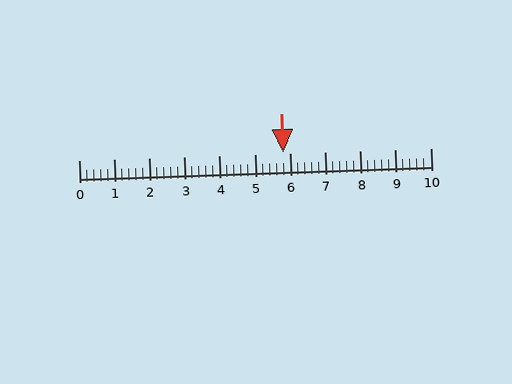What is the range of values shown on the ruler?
The ruler shows values from 0 to 10.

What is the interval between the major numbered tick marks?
The major tick marks are spaced 1 units apart.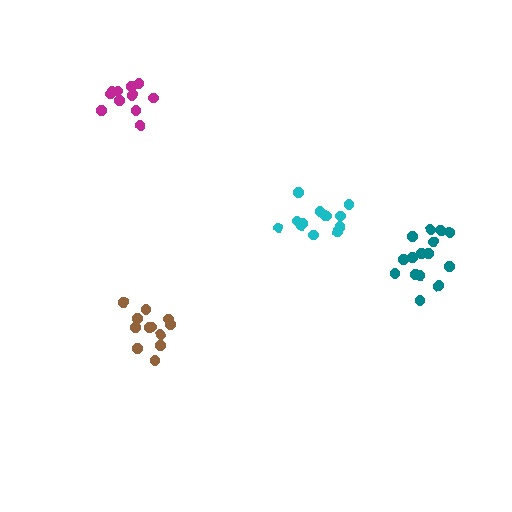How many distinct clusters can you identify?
There are 4 distinct clusters.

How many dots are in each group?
Group 1: 12 dots, Group 2: 15 dots, Group 3: 13 dots, Group 4: 12 dots (52 total).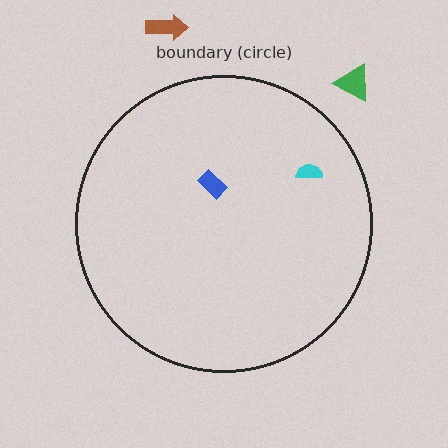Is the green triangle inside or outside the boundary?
Outside.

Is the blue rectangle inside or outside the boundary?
Inside.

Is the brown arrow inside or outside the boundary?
Outside.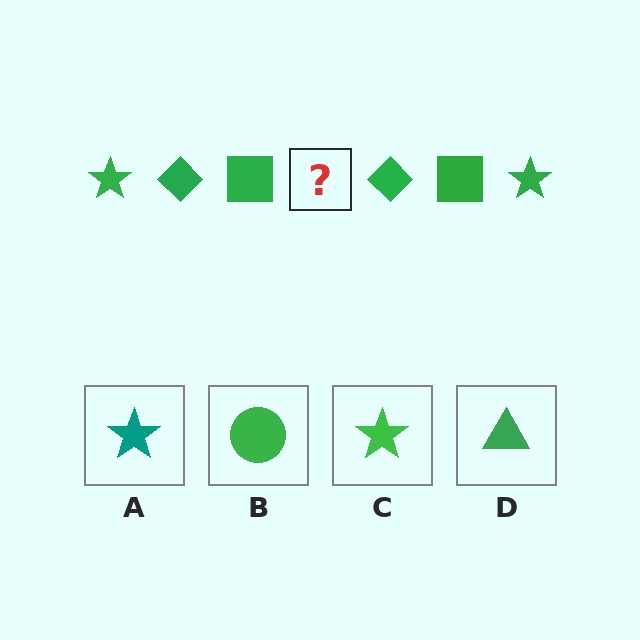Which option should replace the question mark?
Option C.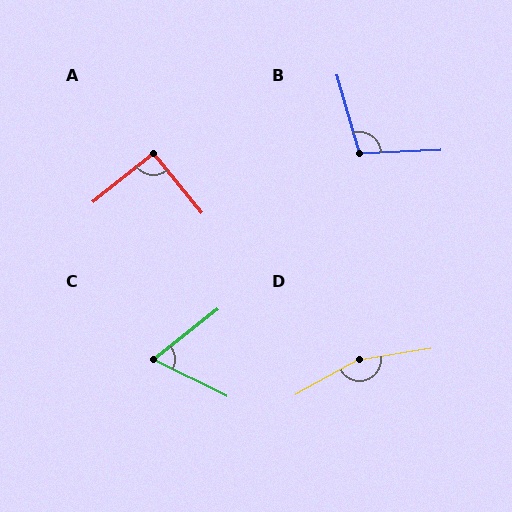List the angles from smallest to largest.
C (64°), A (91°), B (104°), D (160°).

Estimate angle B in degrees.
Approximately 104 degrees.